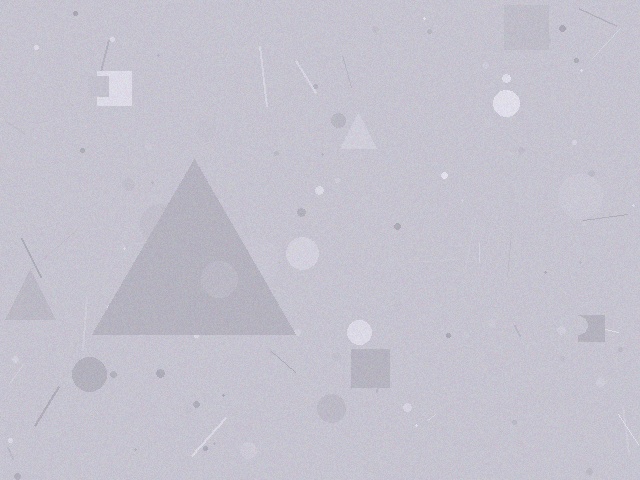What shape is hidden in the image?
A triangle is hidden in the image.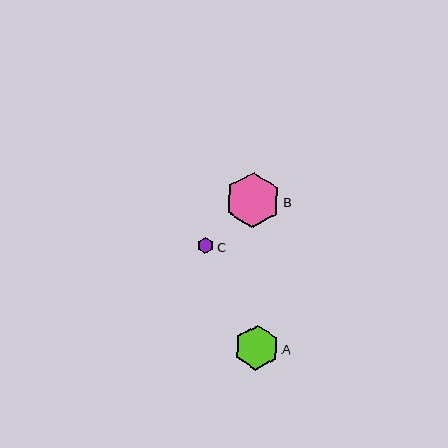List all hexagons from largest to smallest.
From largest to smallest: B, A, C.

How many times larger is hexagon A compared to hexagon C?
Hexagon A is approximately 2.8 times the size of hexagon C.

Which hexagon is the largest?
Hexagon B is the largest with a size of approximately 55 pixels.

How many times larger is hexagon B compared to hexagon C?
Hexagon B is approximately 3.4 times the size of hexagon C.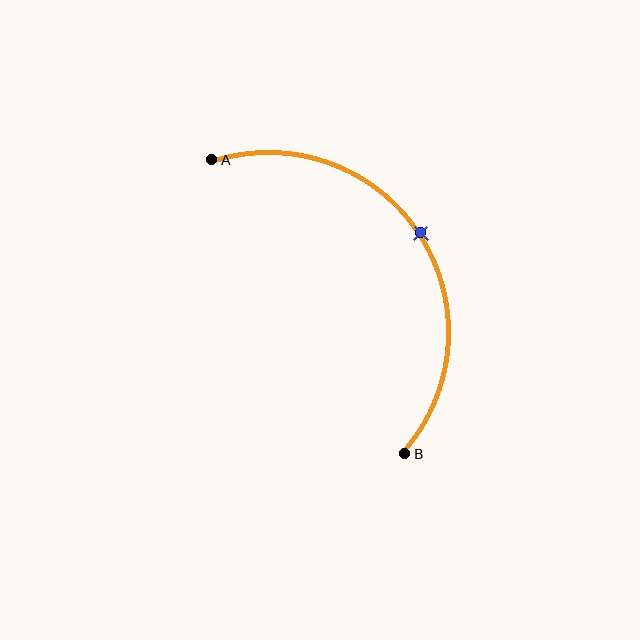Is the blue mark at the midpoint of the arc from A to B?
Yes. The blue mark lies on the arc at equal arc-length from both A and B — it is the arc midpoint.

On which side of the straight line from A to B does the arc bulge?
The arc bulges to the right of the straight line connecting A and B.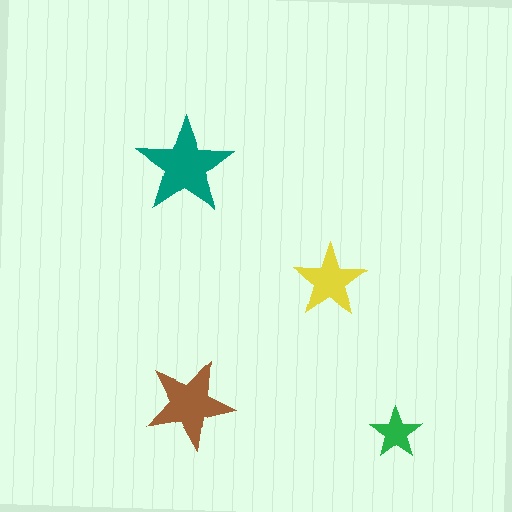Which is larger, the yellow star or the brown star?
The brown one.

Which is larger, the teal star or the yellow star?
The teal one.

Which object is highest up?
The teal star is topmost.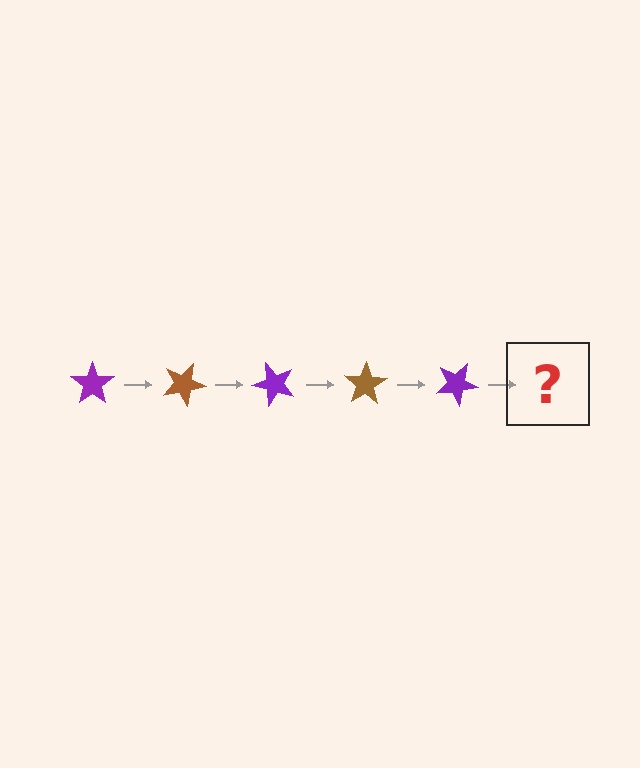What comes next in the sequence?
The next element should be a brown star, rotated 125 degrees from the start.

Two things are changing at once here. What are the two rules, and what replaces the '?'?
The two rules are that it rotates 25 degrees each step and the color cycles through purple and brown. The '?' should be a brown star, rotated 125 degrees from the start.